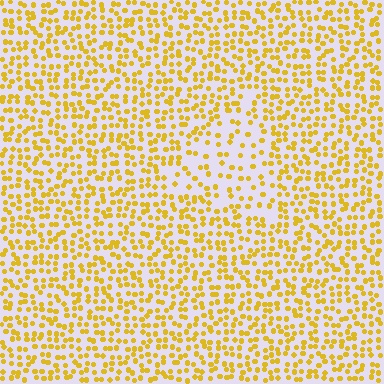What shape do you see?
I see a triangle.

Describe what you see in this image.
The image contains small yellow elements arranged at two different densities. A triangle-shaped region is visible where the elements are less densely packed than the surrounding area.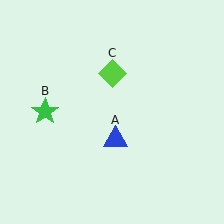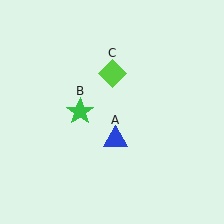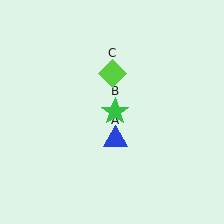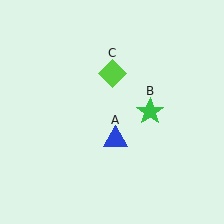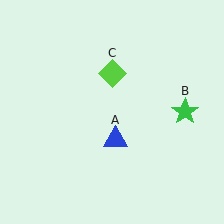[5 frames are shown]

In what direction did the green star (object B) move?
The green star (object B) moved right.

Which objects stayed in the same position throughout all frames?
Blue triangle (object A) and lime diamond (object C) remained stationary.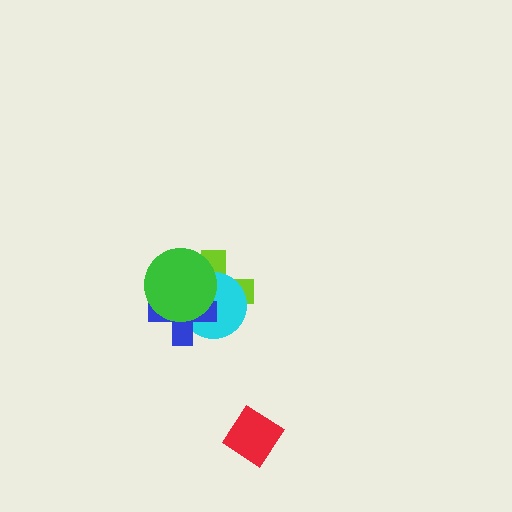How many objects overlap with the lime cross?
3 objects overlap with the lime cross.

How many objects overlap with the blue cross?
3 objects overlap with the blue cross.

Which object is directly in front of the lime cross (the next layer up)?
The cyan circle is directly in front of the lime cross.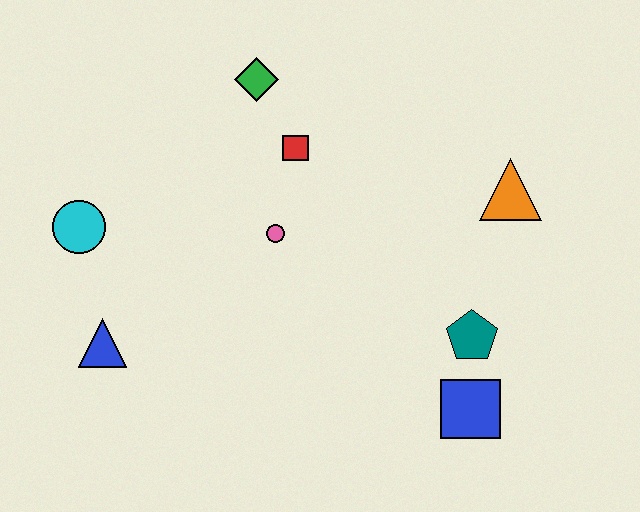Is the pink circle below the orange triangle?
Yes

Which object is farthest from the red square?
The blue square is farthest from the red square.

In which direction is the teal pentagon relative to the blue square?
The teal pentagon is above the blue square.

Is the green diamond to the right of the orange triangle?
No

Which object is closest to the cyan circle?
The blue triangle is closest to the cyan circle.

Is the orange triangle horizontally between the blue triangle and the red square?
No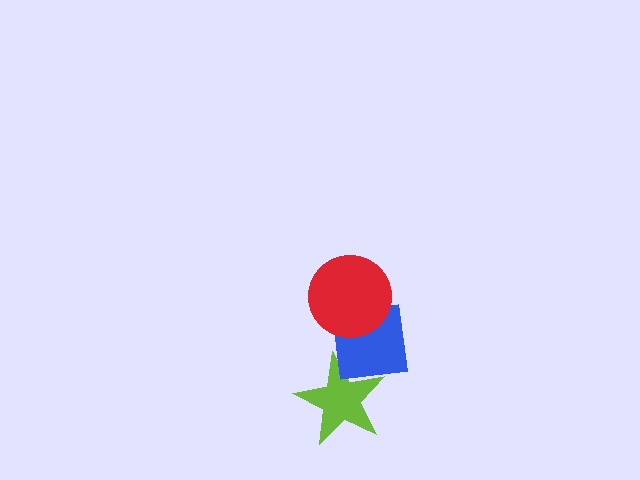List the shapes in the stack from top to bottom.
From top to bottom: the red circle, the blue square, the lime star.